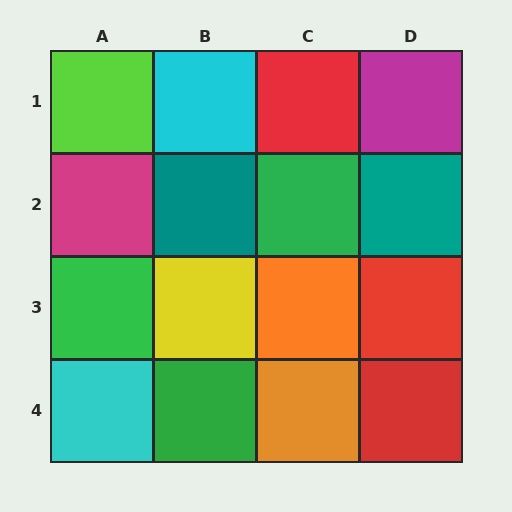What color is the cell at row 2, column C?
Green.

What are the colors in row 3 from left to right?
Green, yellow, orange, red.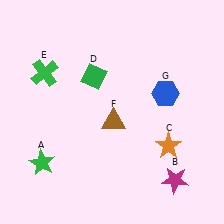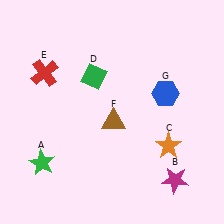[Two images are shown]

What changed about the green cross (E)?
In Image 1, E is green. In Image 2, it changed to red.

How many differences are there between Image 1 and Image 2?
There is 1 difference between the two images.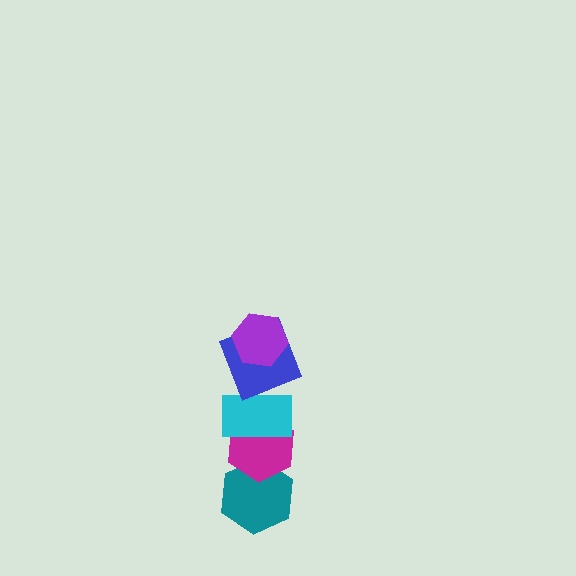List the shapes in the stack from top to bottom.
From top to bottom: the purple hexagon, the blue square, the cyan rectangle, the magenta hexagon, the teal hexagon.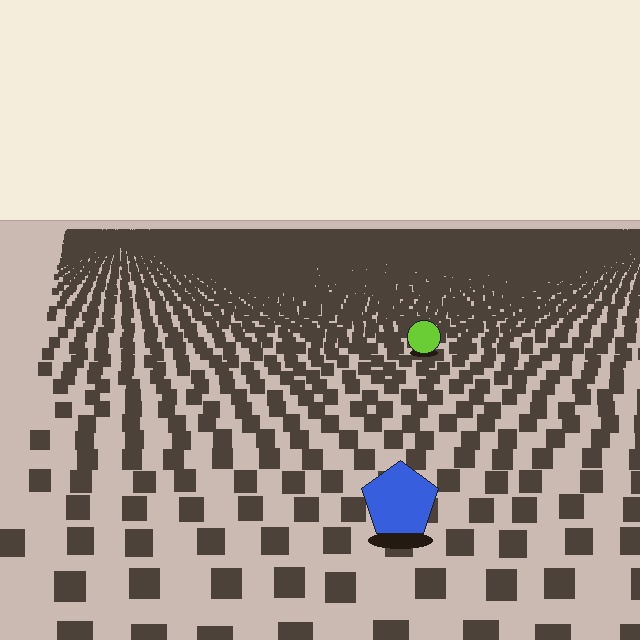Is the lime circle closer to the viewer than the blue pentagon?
No. The blue pentagon is closer — you can tell from the texture gradient: the ground texture is coarser near it.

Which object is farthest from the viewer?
The lime circle is farthest from the viewer. It appears smaller and the ground texture around it is denser.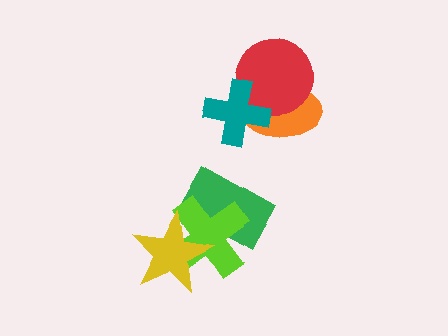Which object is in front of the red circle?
The teal cross is in front of the red circle.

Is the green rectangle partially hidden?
Yes, it is partially covered by another shape.